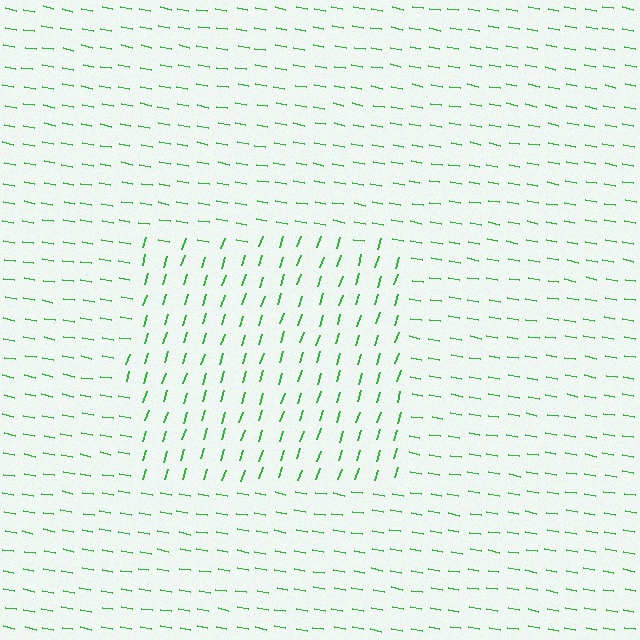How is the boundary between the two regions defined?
The boundary is defined purely by a change in line orientation (approximately 82 degrees difference). All lines are the same color and thickness.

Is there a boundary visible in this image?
Yes, there is a texture boundary formed by a change in line orientation.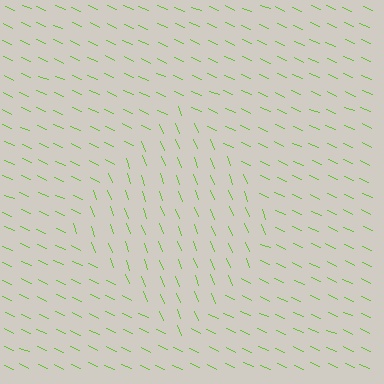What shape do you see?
I see a diamond.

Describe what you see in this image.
The image is filled with small lime line segments. A diamond region in the image has lines oriented differently from the surrounding lines, creating a visible texture boundary.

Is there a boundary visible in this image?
Yes, there is a texture boundary formed by a change in line orientation.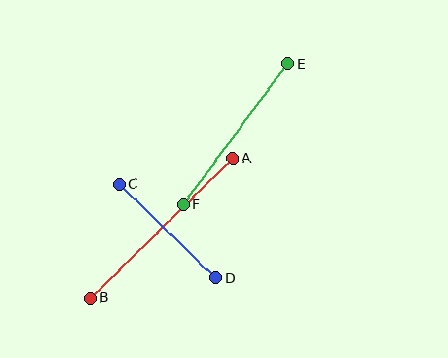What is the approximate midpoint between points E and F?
The midpoint is at approximately (235, 134) pixels.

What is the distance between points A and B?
The distance is approximately 199 pixels.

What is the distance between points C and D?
The distance is approximately 134 pixels.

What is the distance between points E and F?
The distance is approximately 175 pixels.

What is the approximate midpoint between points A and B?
The midpoint is at approximately (162, 228) pixels.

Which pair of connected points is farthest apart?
Points A and B are farthest apart.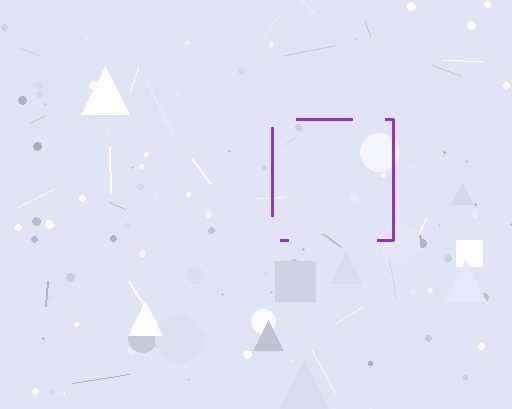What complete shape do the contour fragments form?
The contour fragments form a square.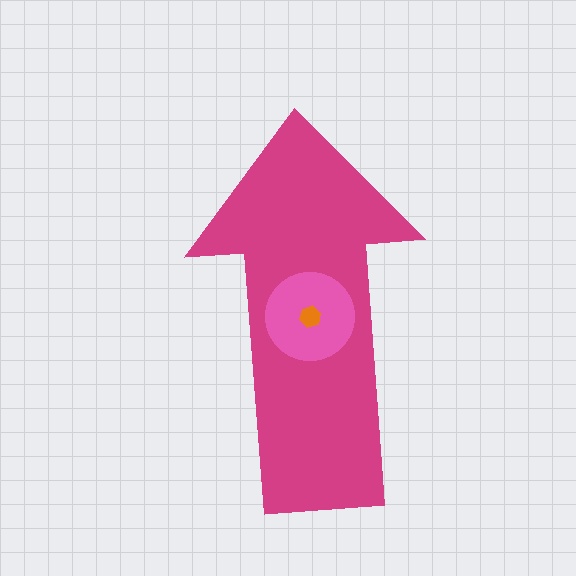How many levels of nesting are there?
3.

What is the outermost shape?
The magenta arrow.